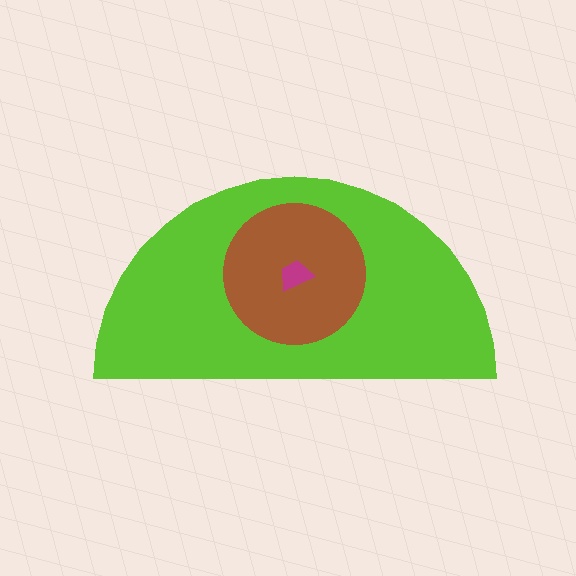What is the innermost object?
The magenta trapezoid.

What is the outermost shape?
The lime semicircle.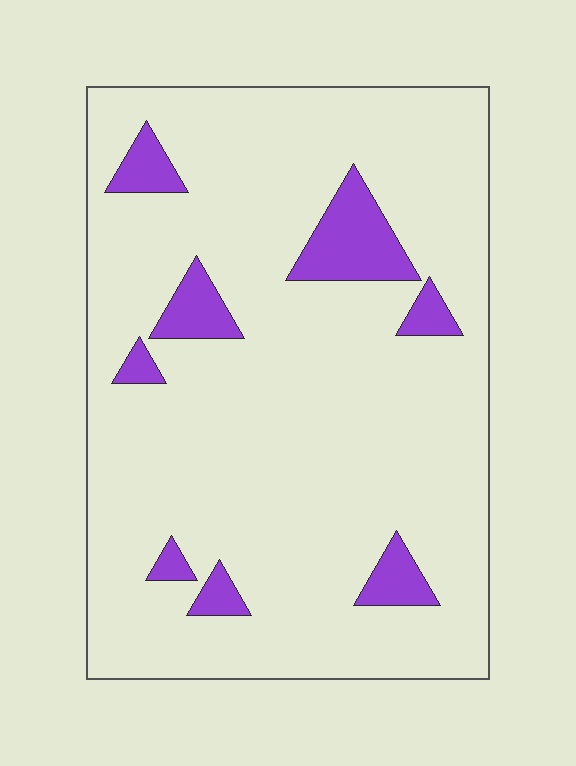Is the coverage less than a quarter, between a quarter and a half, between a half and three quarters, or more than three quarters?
Less than a quarter.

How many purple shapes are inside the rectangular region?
8.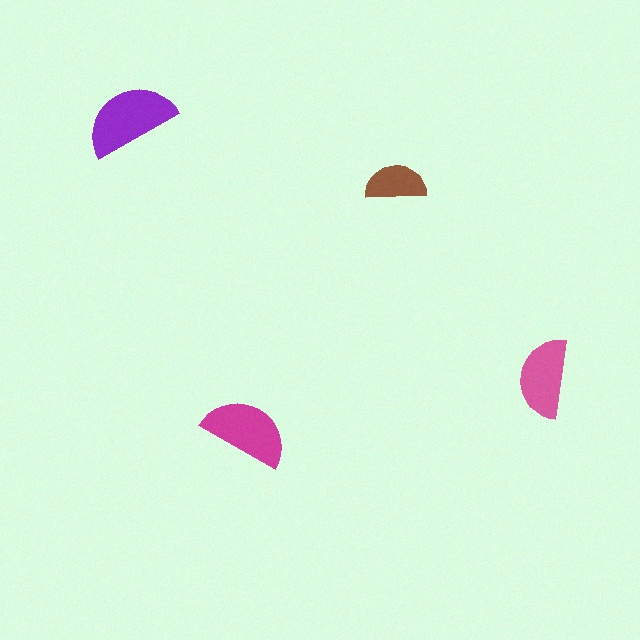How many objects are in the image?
There are 4 objects in the image.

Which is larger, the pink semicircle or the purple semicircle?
The purple one.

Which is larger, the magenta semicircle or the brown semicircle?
The magenta one.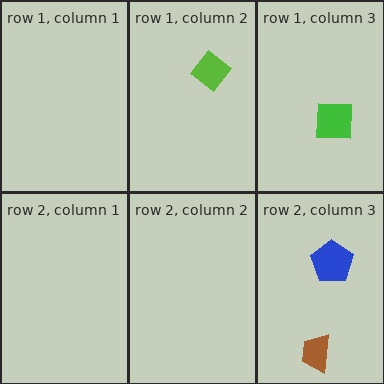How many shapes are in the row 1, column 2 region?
1.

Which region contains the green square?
The row 1, column 3 region.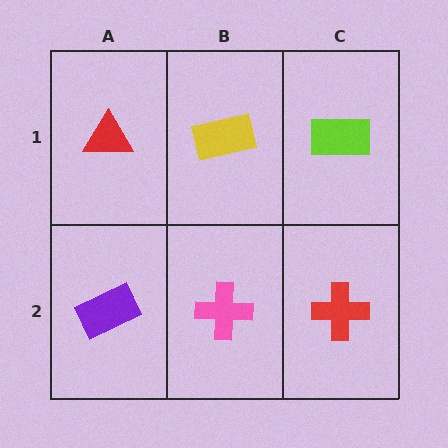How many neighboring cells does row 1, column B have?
3.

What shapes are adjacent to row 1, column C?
A red cross (row 2, column C), a yellow rectangle (row 1, column B).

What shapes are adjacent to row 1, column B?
A pink cross (row 2, column B), a red triangle (row 1, column A), a lime rectangle (row 1, column C).